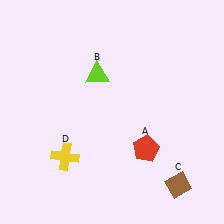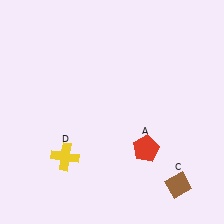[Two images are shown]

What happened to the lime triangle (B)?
The lime triangle (B) was removed in Image 2. It was in the top-left area of Image 1.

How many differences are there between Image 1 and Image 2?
There is 1 difference between the two images.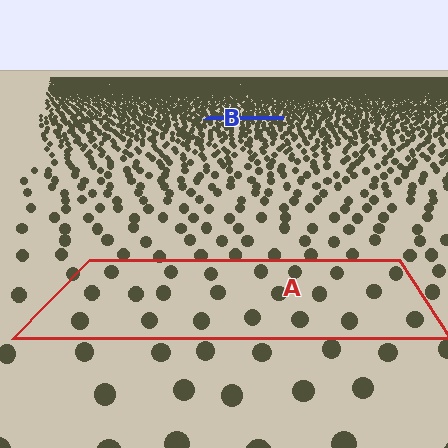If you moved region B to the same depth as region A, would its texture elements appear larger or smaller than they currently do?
They would appear larger. At a closer depth, the same texture elements are projected at a bigger on-screen size.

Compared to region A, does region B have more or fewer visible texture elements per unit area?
Region B has more texture elements per unit area — they are packed more densely because it is farther away.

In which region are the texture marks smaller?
The texture marks are smaller in region B, because it is farther away.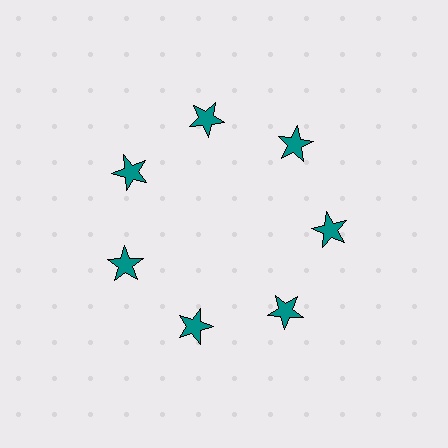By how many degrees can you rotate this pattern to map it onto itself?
The pattern maps onto itself every 51 degrees of rotation.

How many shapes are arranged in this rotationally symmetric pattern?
There are 7 shapes, arranged in 7 groups of 1.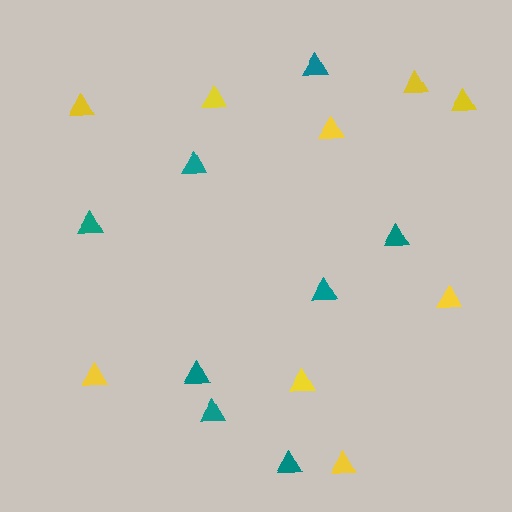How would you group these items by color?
There are 2 groups: one group of yellow triangles (9) and one group of teal triangles (8).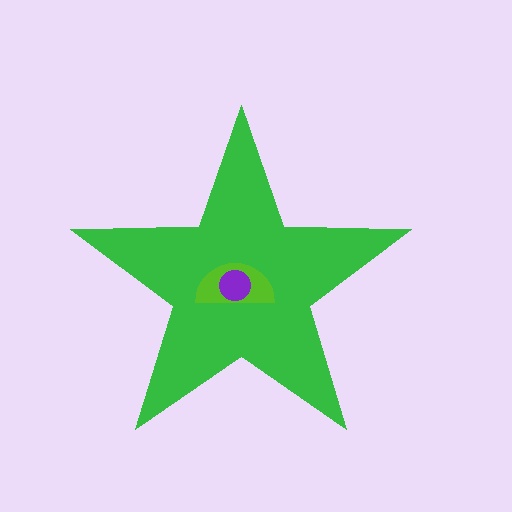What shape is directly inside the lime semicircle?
The purple circle.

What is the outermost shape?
The green star.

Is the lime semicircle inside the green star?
Yes.